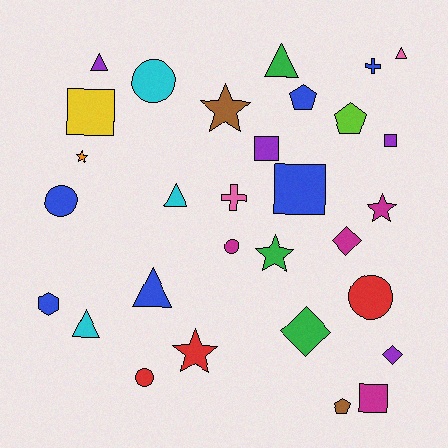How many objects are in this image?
There are 30 objects.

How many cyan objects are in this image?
There are 3 cyan objects.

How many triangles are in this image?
There are 6 triangles.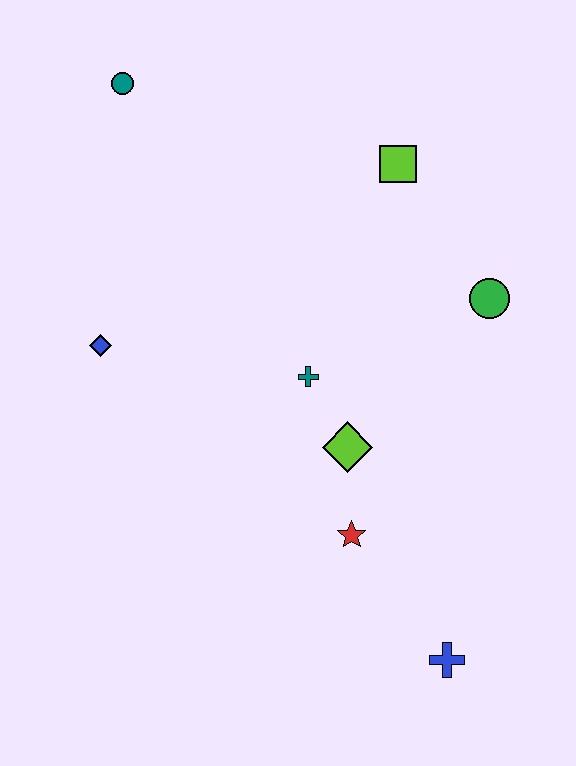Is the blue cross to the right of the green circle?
No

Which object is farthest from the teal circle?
The blue cross is farthest from the teal circle.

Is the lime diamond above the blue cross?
Yes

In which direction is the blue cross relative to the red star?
The blue cross is below the red star.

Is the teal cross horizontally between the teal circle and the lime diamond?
Yes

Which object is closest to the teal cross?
The lime diamond is closest to the teal cross.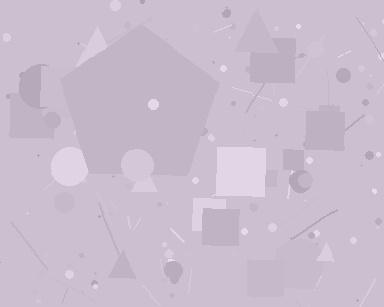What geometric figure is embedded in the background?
A pentagon is embedded in the background.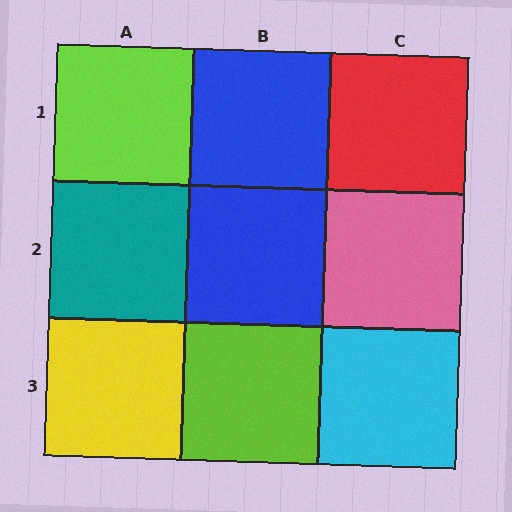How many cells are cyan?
1 cell is cyan.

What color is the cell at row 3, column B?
Lime.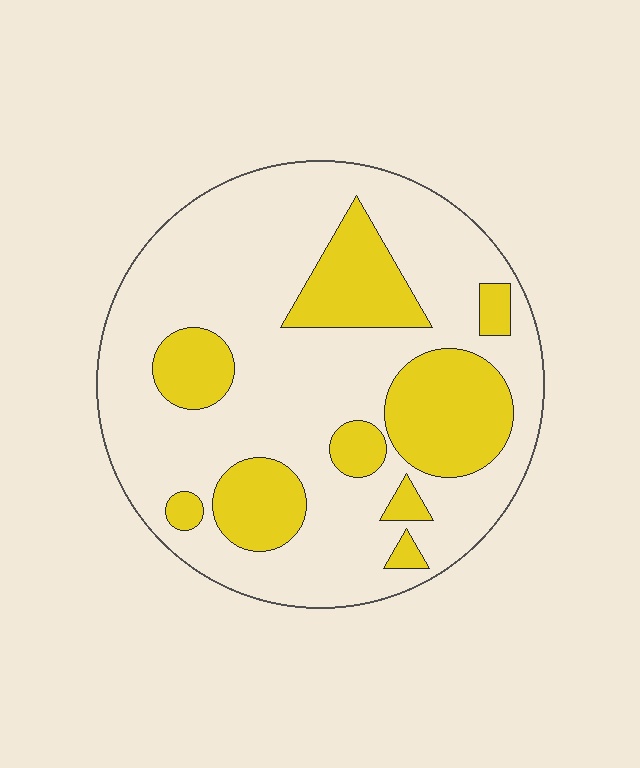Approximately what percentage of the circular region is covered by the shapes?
Approximately 30%.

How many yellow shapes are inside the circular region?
9.